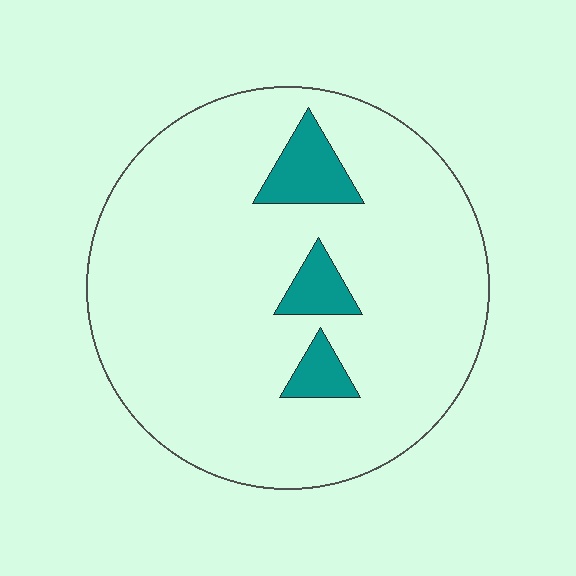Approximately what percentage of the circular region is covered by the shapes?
Approximately 10%.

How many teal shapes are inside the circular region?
3.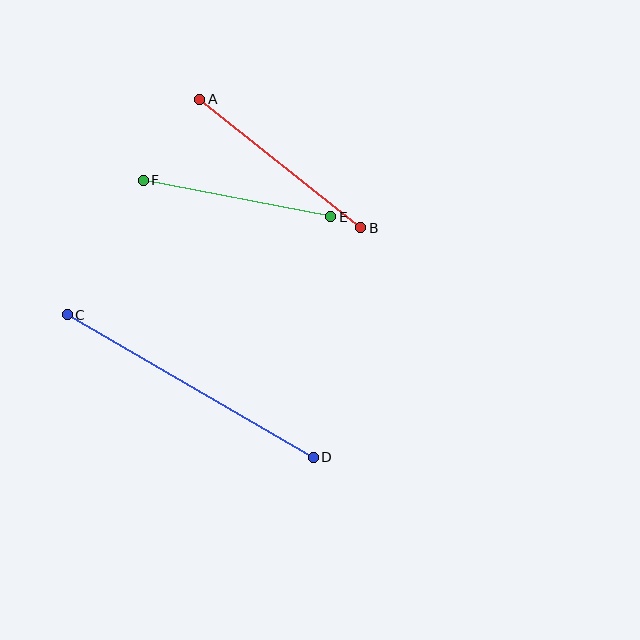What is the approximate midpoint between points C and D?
The midpoint is at approximately (190, 386) pixels.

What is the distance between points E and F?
The distance is approximately 191 pixels.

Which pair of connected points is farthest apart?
Points C and D are farthest apart.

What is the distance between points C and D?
The distance is approximately 285 pixels.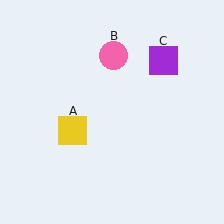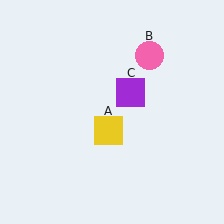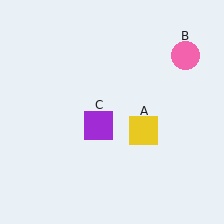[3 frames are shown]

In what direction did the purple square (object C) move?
The purple square (object C) moved down and to the left.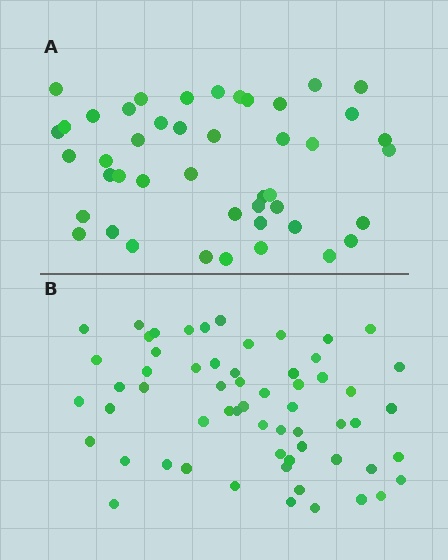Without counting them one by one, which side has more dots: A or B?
Region B (the bottom region) has more dots.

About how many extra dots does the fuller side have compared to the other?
Region B has approximately 15 more dots than region A.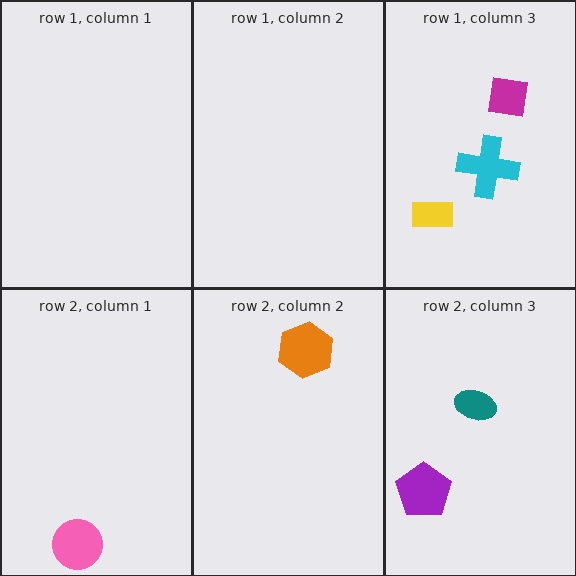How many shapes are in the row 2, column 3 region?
2.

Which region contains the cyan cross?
The row 1, column 3 region.